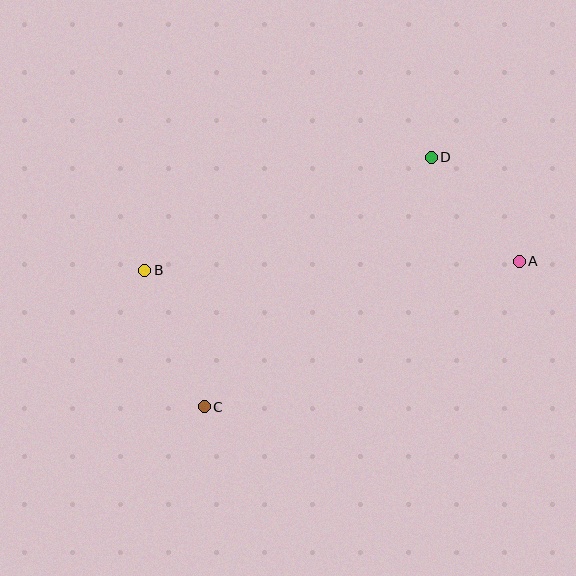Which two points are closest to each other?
Points A and D are closest to each other.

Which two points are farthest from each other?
Points A and B are farthest from each other.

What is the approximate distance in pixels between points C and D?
The distance between C and D is approximately 337 pixels.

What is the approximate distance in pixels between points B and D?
The distance between B and D is approximately 308 pixels.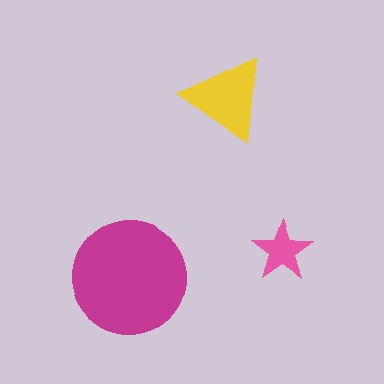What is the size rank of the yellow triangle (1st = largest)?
2nd.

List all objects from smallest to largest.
The pink star, the yellow triangle, the magenta circle.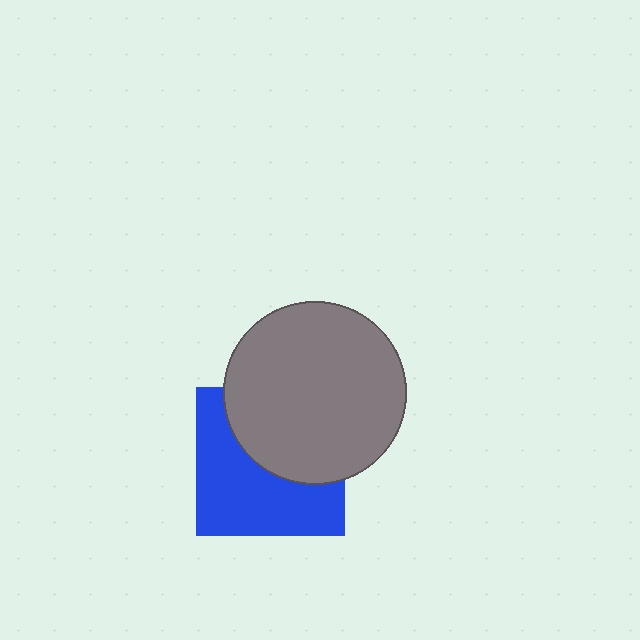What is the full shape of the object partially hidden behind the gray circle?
The partially hidden object is a blue square.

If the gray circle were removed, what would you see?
You would see the complete blue square.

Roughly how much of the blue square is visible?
About half of it is visible (roughly 55%).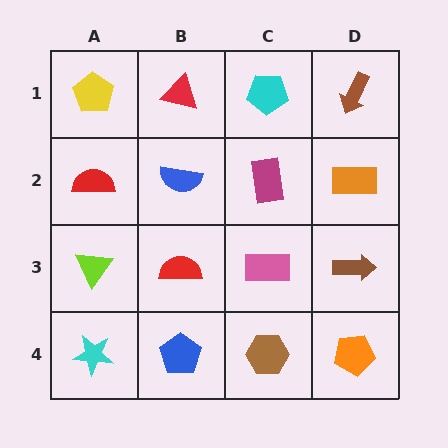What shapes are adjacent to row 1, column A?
A red semicircle (row 2, column A), a red triangle (row 1, column B).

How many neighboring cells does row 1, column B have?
3.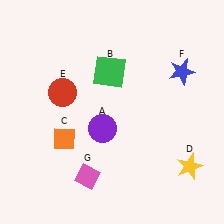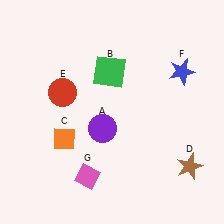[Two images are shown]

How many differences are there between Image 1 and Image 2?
There is 1 difference between the two images.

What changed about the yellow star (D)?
In Image 1, D is yellow. In Image 2, it changed to brown.